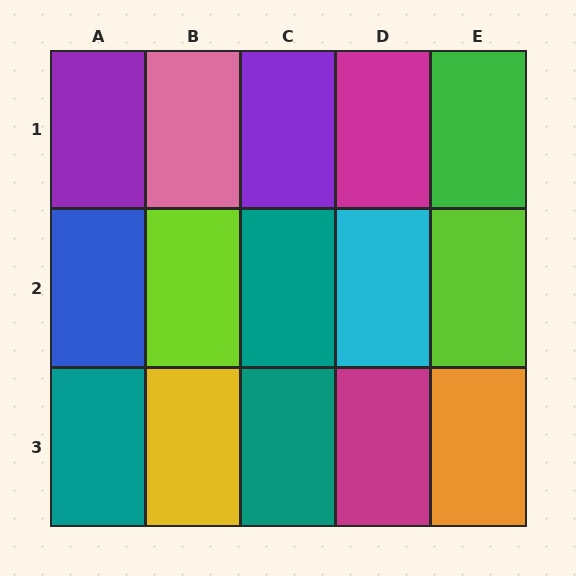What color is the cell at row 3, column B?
Yellow.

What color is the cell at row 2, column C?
Teal.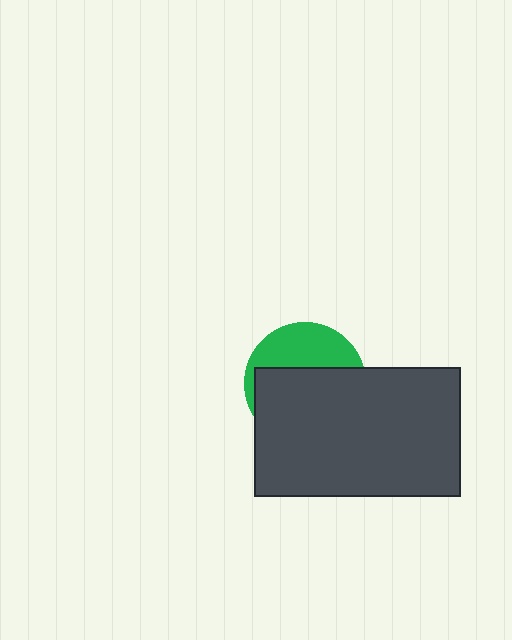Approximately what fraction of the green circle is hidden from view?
Roughly 63% of the green circle is hidden behind the dark gray rectangle.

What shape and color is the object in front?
The object in front is a dark gray rectangle.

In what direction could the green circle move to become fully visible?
The green circle could move up. That would shift it out from behind the dark gray rectangle entirely.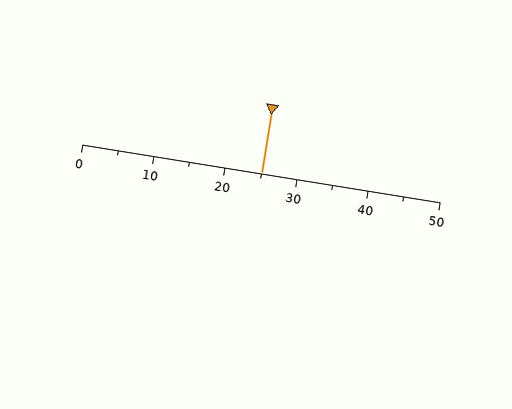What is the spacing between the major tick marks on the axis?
The major ticks are spaced 10 apart.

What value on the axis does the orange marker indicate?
The marker indicates approximately 25.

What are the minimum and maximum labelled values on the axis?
The axis runs from 0 to 50.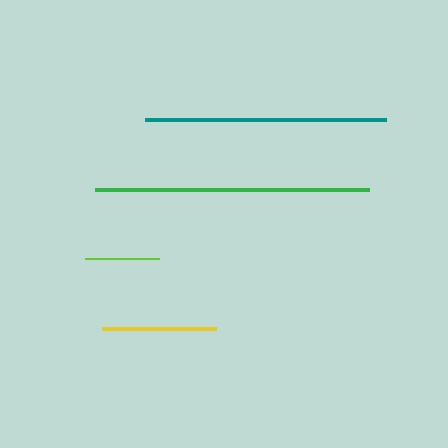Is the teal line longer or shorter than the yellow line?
The teal line is longer than the yellow line.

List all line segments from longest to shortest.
From longest to shortest: green, teal, yellow, lime.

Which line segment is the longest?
The green line is the longest at approximately 274 pixels.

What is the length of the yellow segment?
The yellow segment is approximately 114 pixels long.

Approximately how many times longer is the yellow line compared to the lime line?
The yellow line is approximately 1.5 times the length of the lime line.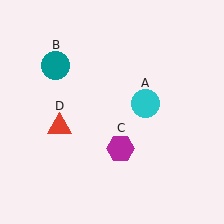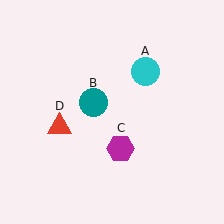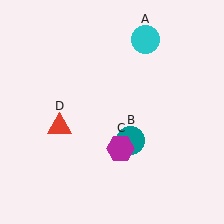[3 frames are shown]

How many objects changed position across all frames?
2 objects changed position: cyan circle (object A), teal circle (object B).